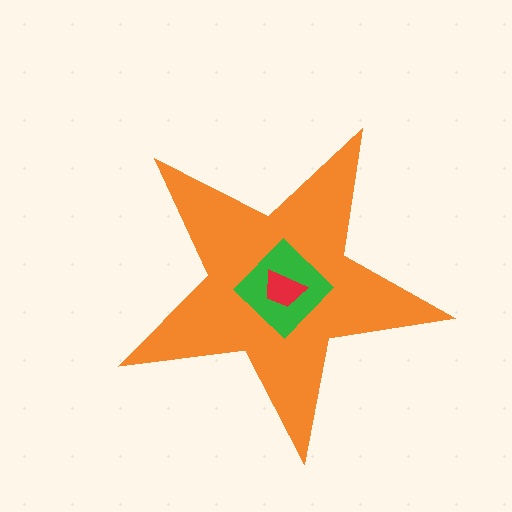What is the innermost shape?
The red trapezoid.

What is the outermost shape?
The orange star.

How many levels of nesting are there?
3.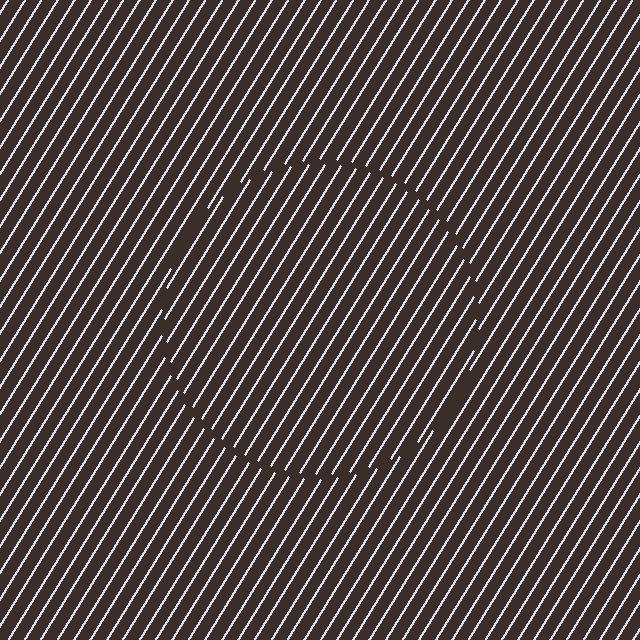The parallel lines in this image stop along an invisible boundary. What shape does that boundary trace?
An illusory circle. The interior of the shape contains the same grating, shifted by half a period — the contour is defined by the phase discontinuity where line-ends from the inner and outer gratings abut.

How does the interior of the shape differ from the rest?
The interior of the shape contains the same grating, shifted by half a period — the contour is defined by the phase discontinuity where line-ends from the inner and outer gratings abut.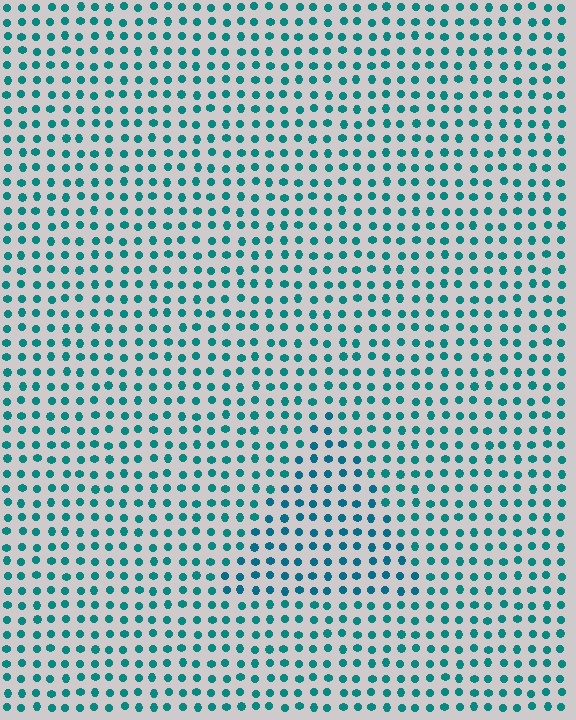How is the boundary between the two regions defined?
The boundary is defined purely by a slight shift in hue (about 17 degrees). Spacing, size, and orientation are identical on both sides.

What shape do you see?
I see a triangle.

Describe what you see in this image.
The image is filled with small teal elements in a uniform arrangement. A triangle-shaped region is visible where the elements are tinted to a slightly different hue, forming a subtle color boundary.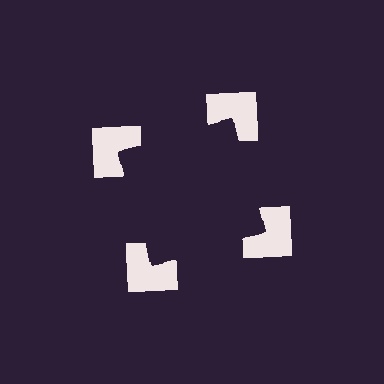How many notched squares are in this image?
There are 4 — one at each vertex of the illusory square.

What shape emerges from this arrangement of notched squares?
An illusory square — its edges are inferred from the aligned wedge cuts in the notched squares, not physically drawn.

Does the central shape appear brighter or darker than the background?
It typically appears slightly darker than the background, even though no actual brightness change is drawn.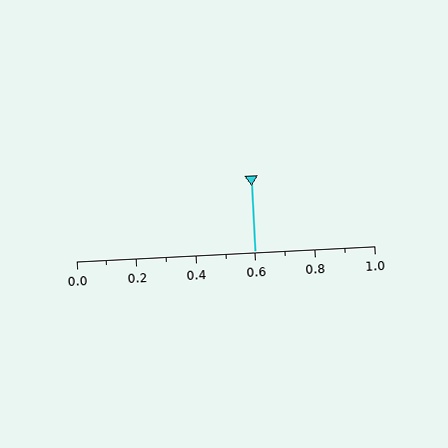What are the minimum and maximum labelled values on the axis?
The axis runs from 0.0 to 1.0.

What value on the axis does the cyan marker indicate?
The marker indicates approximately 0.6.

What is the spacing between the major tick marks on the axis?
The major ticks are spaced 0.2 apart.